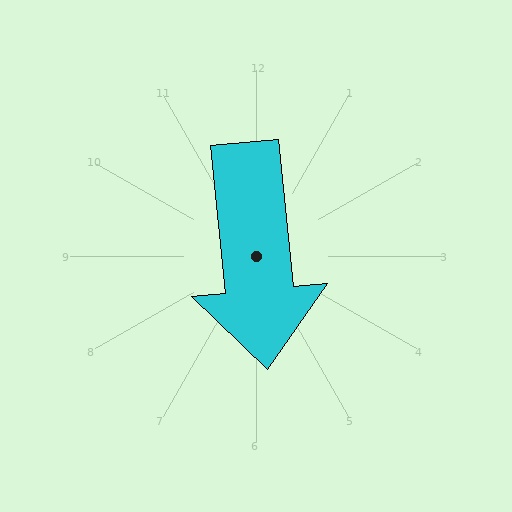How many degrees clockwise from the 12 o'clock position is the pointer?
Approximately 174 degrees.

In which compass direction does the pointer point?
South.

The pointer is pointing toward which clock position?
Roughly 6 o'clock.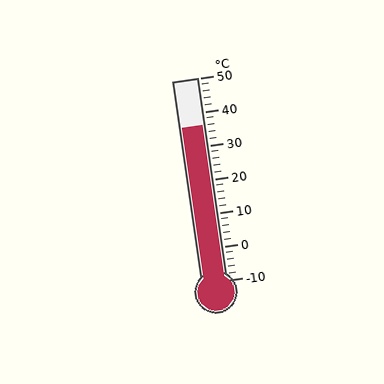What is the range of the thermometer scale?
The thermometer scale ranges from -10°C to 50°C.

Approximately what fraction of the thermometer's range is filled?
The thermometer is filled to approximately 75% of its range.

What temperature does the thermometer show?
The thermometer shows approximately 36°C.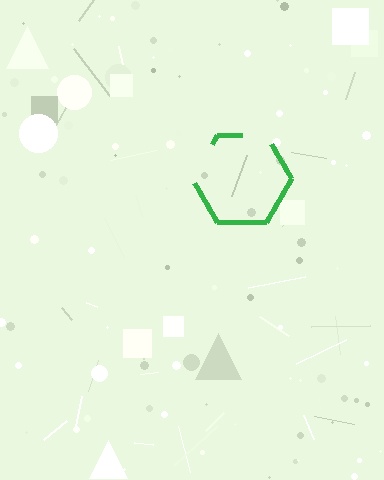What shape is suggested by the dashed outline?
The dashed outline suggests a hexagon.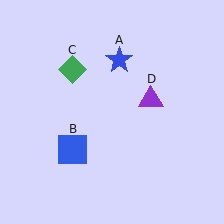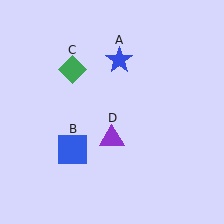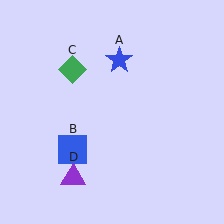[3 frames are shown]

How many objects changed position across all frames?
1 object changed position: purple triangle (object D).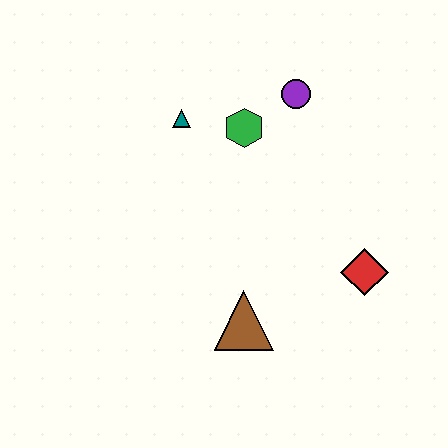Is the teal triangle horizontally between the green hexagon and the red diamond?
No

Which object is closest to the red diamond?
The brown triangle is closest to the red diamond.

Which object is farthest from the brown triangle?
The purple circle is farthest from the brown triangle.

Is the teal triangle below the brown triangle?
No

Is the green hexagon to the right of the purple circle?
No